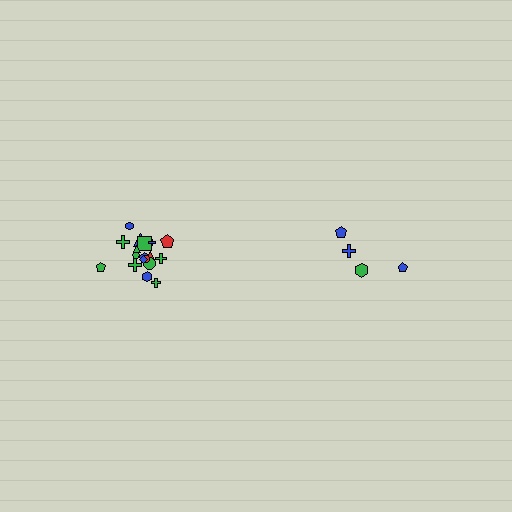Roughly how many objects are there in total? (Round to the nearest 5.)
Roughly 20 objects in total.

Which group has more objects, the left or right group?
The left group.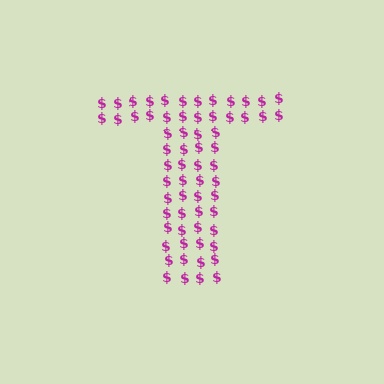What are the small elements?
The small elements are dollar signs.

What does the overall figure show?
The overall figure shows the letter T.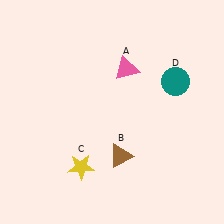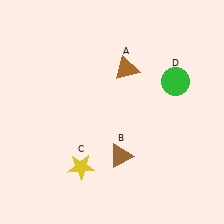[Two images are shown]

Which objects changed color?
A changed from pink to brown. D changed from teal to green.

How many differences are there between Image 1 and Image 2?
There are 2 differences between the two images.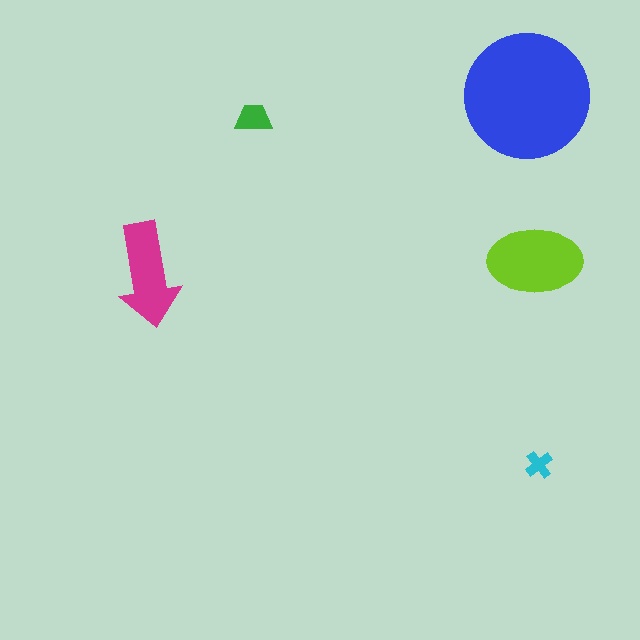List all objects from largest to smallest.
The blue circle, the lime ellipse, the magenta arrow, the green trapezoid, the cyan cross.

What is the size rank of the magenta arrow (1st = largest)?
3rd.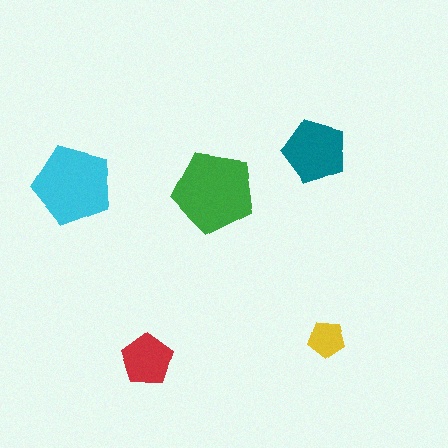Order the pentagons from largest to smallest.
the green one, the cyan one, the teal one, the red one, the yellow one.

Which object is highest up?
The teal pentagon is topmost.